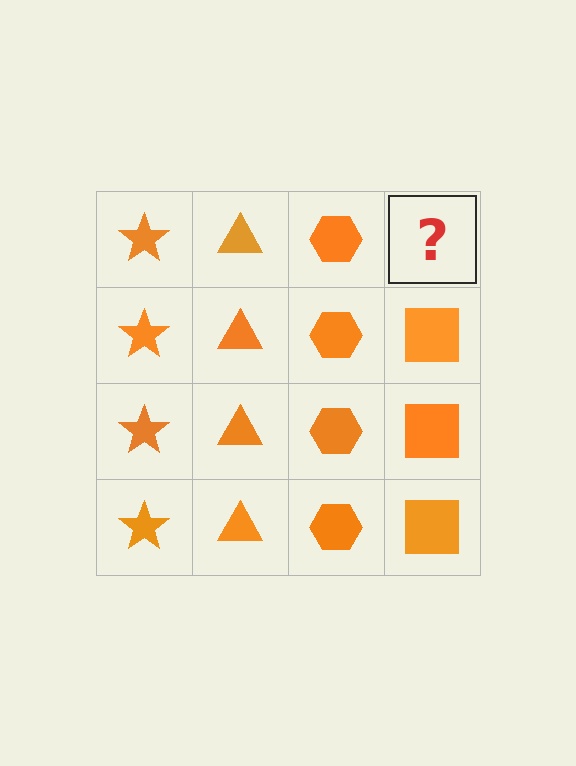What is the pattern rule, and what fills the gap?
The rule is that each column has a consistent shape. The gap should be filled with an orange square.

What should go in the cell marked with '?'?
The missing cell should contain an orange square.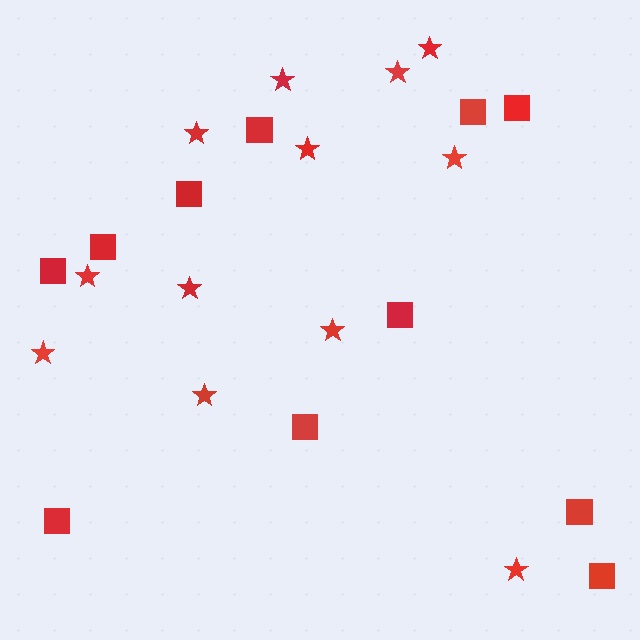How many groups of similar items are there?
There are 2 groups: one group of squares (11) and one group of stars (12).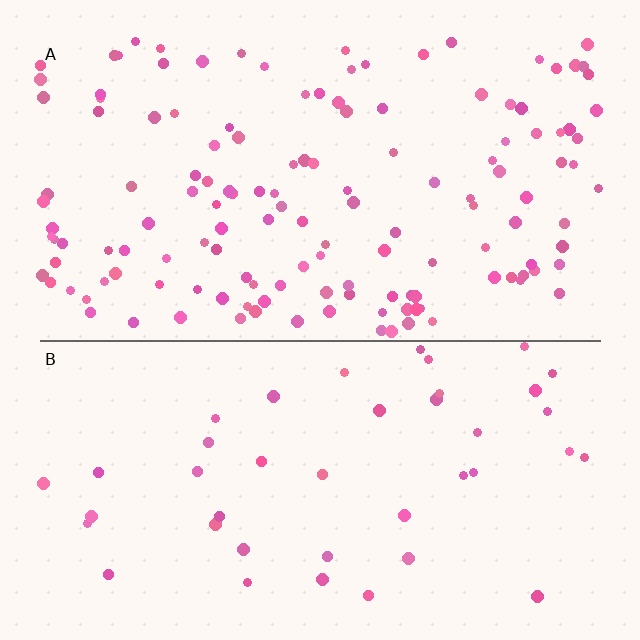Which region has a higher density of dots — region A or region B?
A (the top).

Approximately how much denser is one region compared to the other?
Approximately 3.3× — region A over region B.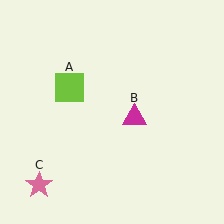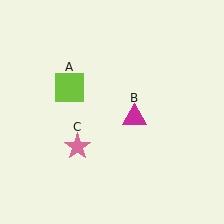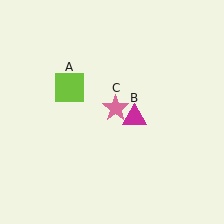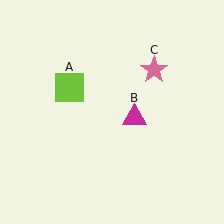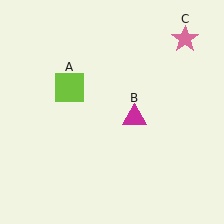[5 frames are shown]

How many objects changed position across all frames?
1 object changed position: pink star (object C).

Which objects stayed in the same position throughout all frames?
Lime square (object A) and magenta triangle (object B) remained stationary.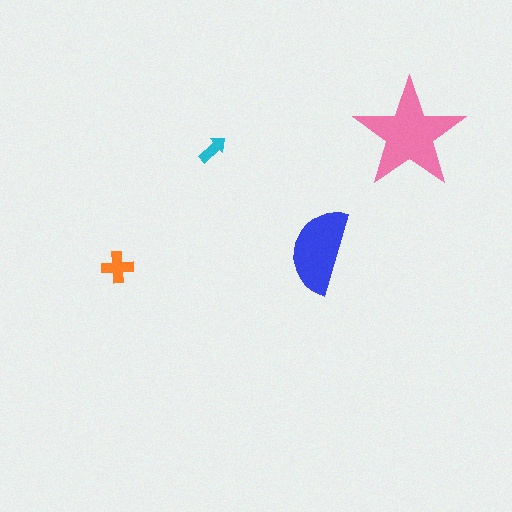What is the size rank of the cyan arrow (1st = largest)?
4th.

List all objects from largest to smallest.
The pink star, the blue semicircle, the orange cross, the cyan arrow.